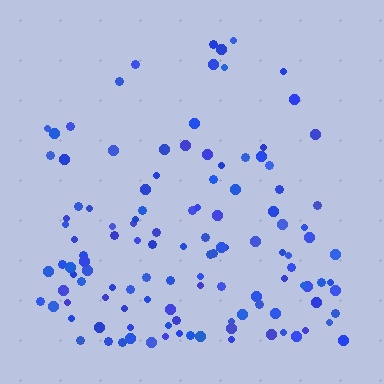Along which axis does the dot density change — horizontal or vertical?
Vertical.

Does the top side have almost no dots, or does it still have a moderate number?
Still a moderate number, just noticeably fewer than the bottom.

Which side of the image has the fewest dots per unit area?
The top.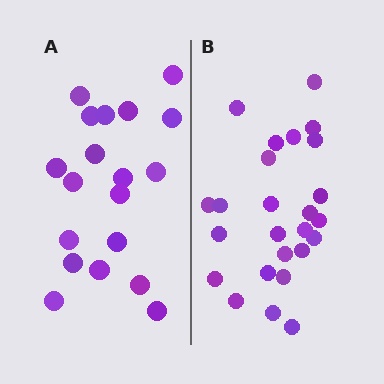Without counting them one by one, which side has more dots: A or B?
Region B (the right region) has more dots.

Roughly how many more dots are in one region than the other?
Region B has about 6 more dots than region A.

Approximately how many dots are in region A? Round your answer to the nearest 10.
About 20 dots. (The exact count is 19, which rounds to 20.)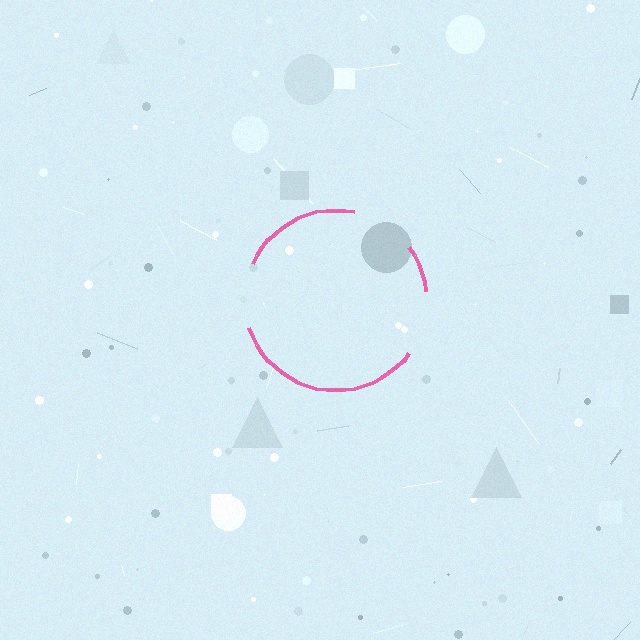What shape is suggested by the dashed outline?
The dashed outline suggests a circle.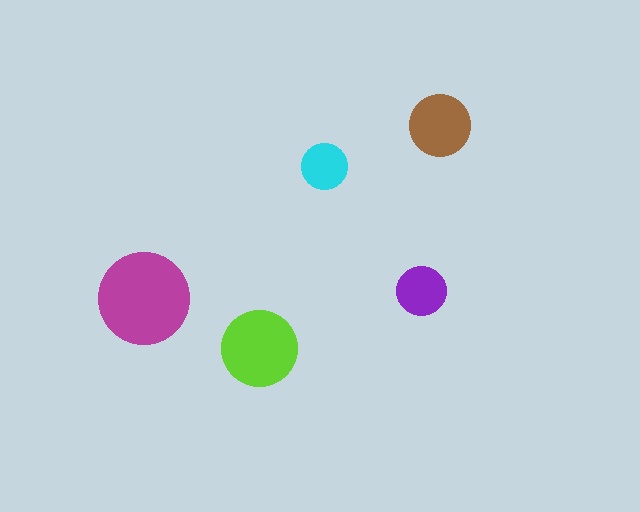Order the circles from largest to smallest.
the magenta one, the lime one, the brown one, the purple one, the cyan one.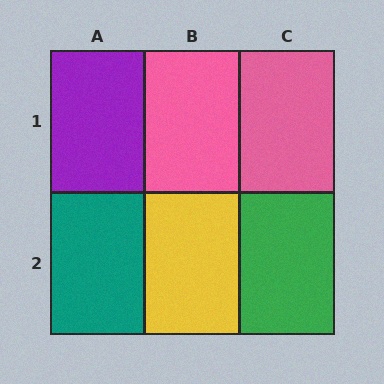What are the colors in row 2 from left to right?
Teal, yellow, green.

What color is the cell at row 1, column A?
Purple.